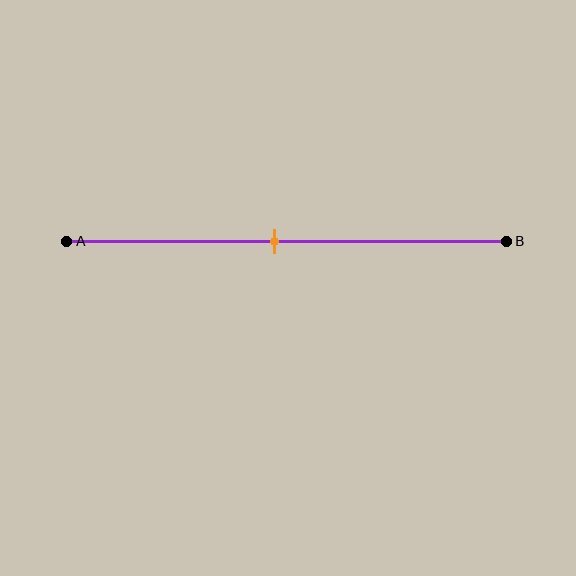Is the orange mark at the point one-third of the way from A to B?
No, the mark is at about 45% from A, not at the 33% one-third point.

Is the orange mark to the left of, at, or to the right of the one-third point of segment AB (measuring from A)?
The orange mark is to the right of the one-third point of segment AB.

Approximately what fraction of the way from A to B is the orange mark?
The orange mark is approximately 45% of the way from A to B.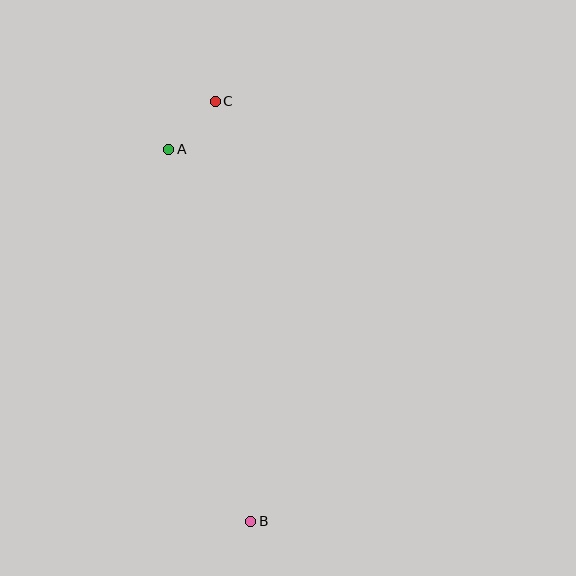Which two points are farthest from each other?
Points B and C are farthest from each other.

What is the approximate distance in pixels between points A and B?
The distance between A and B is approximately 381 pixels.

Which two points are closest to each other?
Points A and C are closest to each other.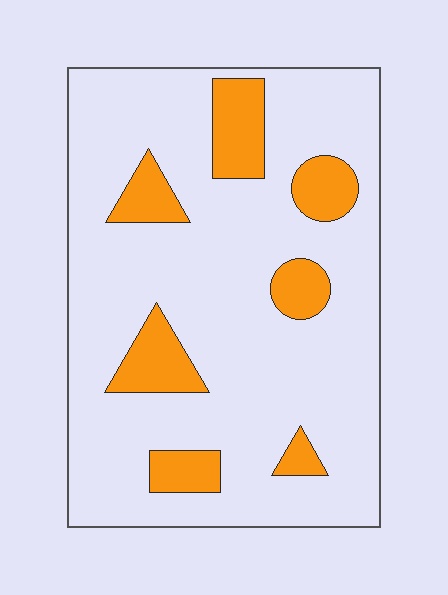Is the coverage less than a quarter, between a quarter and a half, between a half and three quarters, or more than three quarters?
Less than a quarter.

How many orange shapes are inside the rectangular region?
7.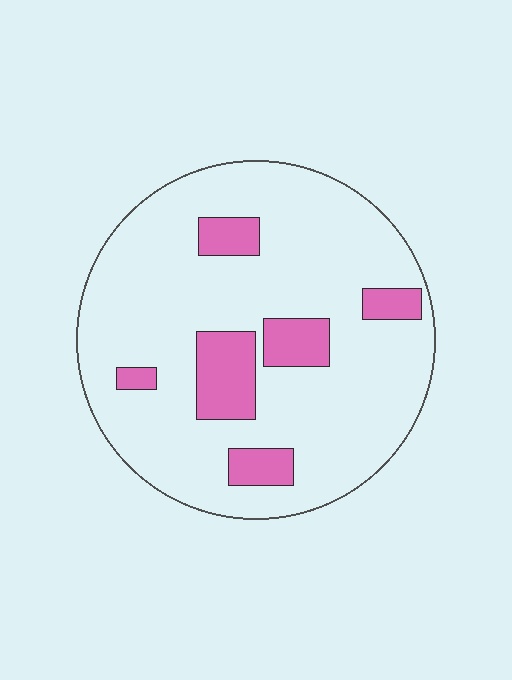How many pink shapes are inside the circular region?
6.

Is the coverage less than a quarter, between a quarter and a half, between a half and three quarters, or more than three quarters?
Less than a quarter.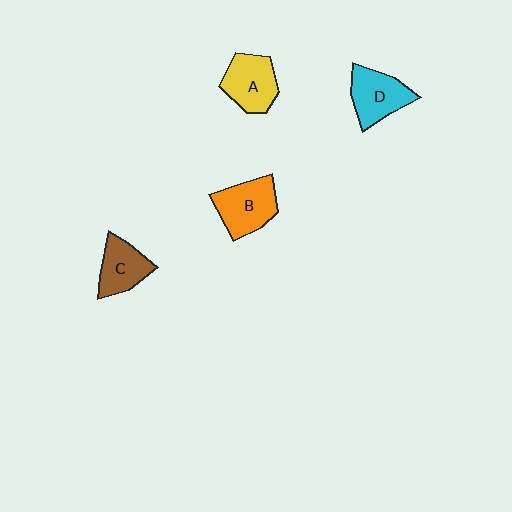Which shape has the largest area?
Shape B (orange).